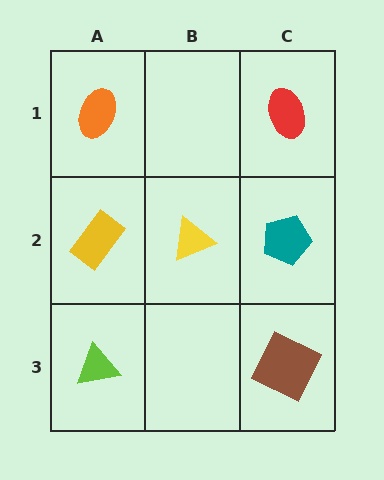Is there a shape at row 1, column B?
No, that cell is empty.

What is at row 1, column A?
An orange ellipse.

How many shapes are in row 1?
2 shapes.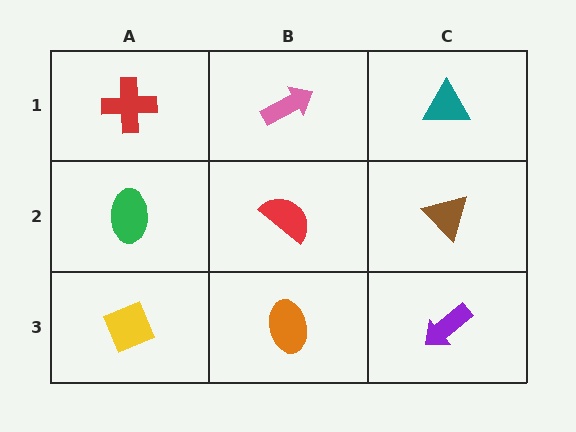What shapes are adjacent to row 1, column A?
A green ellipse (row 2, column A), a pink arrow (row 1, column B).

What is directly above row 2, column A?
A red cross.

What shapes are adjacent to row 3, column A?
A green ellipse (row 2, column A), an orange ellipse (row 3, column B).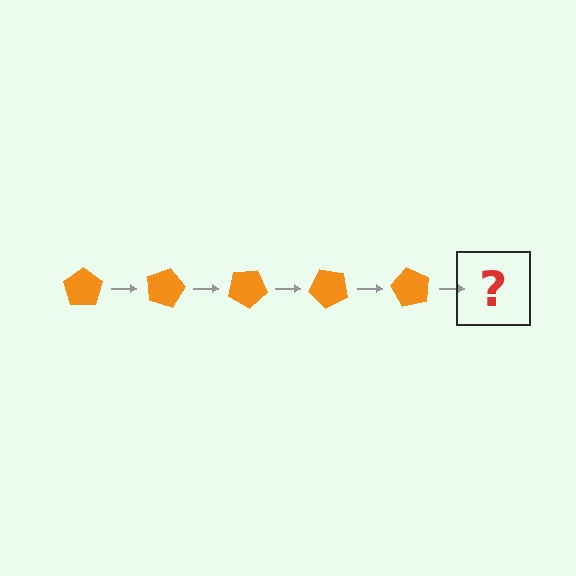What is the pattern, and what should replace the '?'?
The pattern is that the pentagon rotates 15 degrees each step. The '?' should be an orange pentagon rotated 75 degrees.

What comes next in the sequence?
The next element should be an orange pentagon rotated 75 degrees.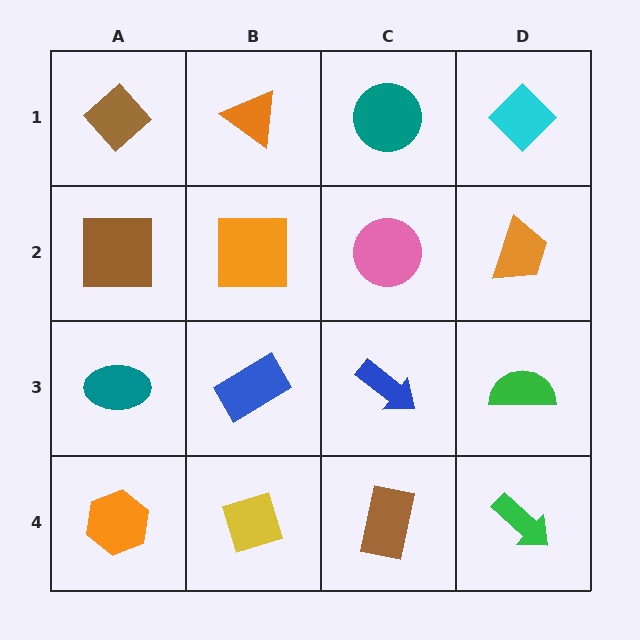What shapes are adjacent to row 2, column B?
An orange triangle (row 1, column B), a blue rectangle (row 3, column B), a brown square (row 2, column A), a pink circle (row 2, column C).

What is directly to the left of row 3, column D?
A blue arrow.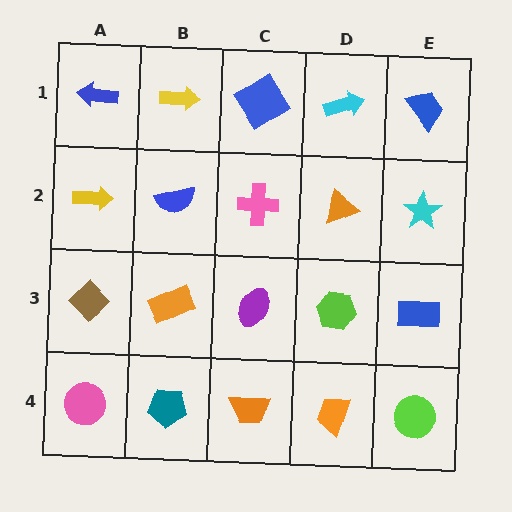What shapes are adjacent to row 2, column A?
A blue arrow (row 1, column A), a brown diamond (row 3, column A), a blue semicircle (row 2, column B).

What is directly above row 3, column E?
A cyan star.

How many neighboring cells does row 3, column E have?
3.